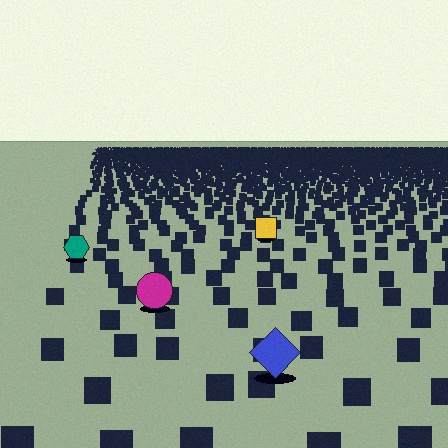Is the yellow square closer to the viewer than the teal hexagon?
No. The teal hexagon is closer — you can tell from the texture gradient: the ground texture is coarser near it.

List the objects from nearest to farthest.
From nearest to farthest: the blue diamond, the magenta circle, the teal hexagon, the yellow square.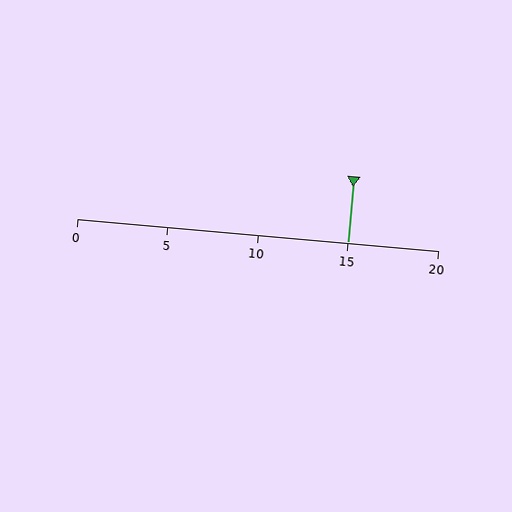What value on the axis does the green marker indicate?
The marker indicates approximately 15.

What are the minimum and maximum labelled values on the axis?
The axis runs from 0 to 20.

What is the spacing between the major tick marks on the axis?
The major ticks are spaced 5 apart.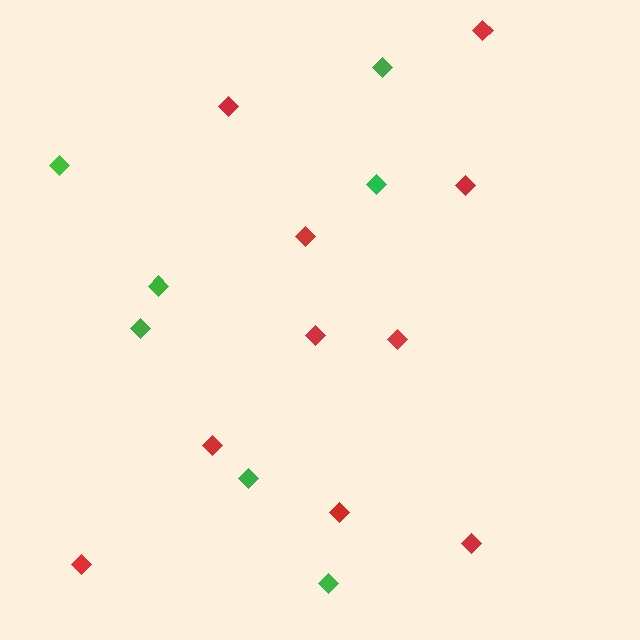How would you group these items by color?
There are 2 groups: one group of green diamonds (7) and one group of red diamonds (10).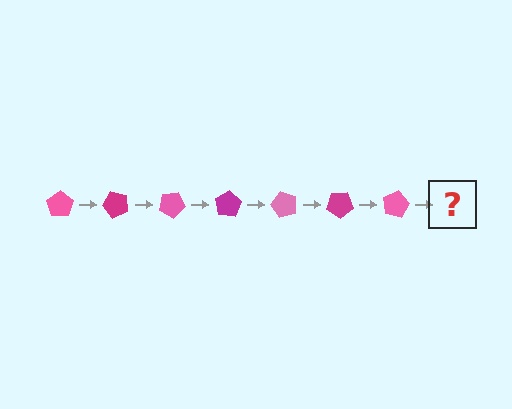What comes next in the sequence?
The next element should be a magenta pentagon, rotated 350 degrees from the start.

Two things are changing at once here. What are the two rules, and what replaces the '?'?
The two rules are that it rotates 50 degrees each step and the color cycles through pink and magenta. The '?' should be a magenta pentagon, rotated 350 degrees from the start.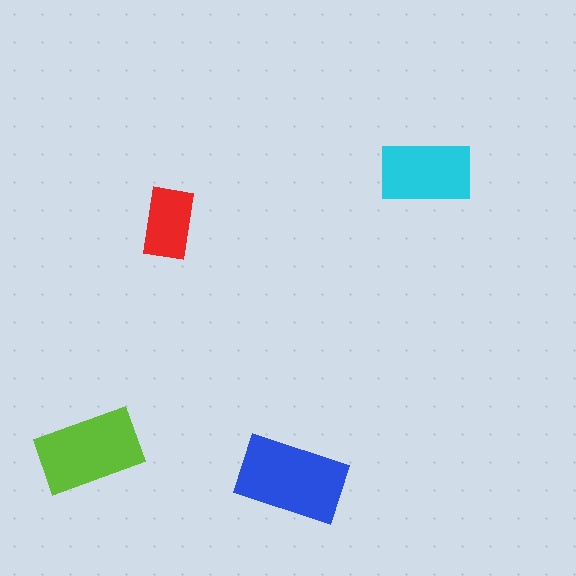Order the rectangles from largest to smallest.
the blue one, the lime one, the cyan one, the red one.